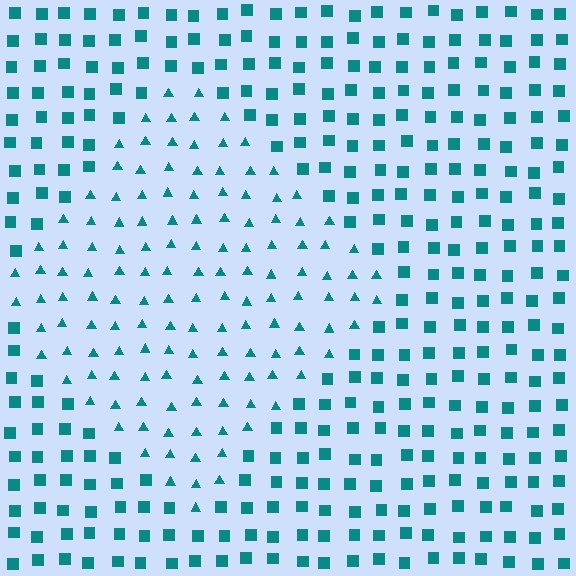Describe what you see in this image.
The image is filled with small teal elements arranged in a uniform grid. A diamond-shaped region contains triangles, while the surrounding area contains squares. The boundary is defined purely by the change in element shape.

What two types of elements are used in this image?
The image uses triangles inside the diamond region and squares outside it.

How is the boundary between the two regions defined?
The boundary is defined by a change in element shape: triangles inside vs. squares outside. All elements share the same color and spacing.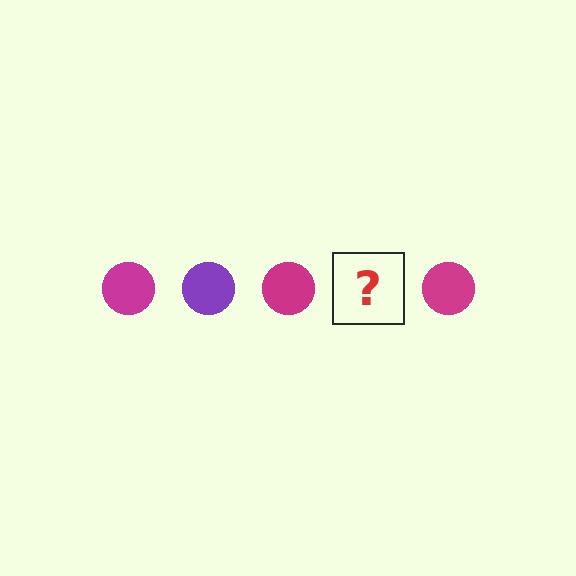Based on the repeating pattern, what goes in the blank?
The blank should be a purple circle.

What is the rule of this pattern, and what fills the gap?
The rule is that the pattern cycles through magenta, purple circles. The gap should be filled with a purple circle.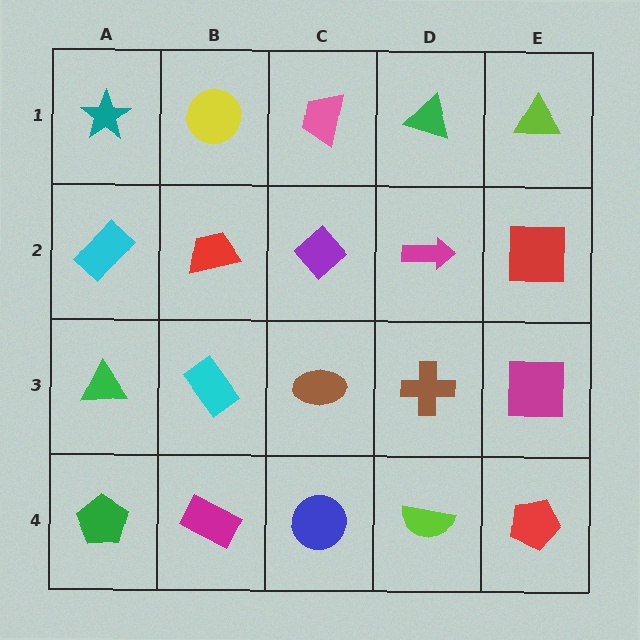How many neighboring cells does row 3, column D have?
4.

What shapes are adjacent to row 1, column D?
A magenta arrow (row 2, column D), a pink trapezoid (row 1, column C), a lime triangle (row 1, column E).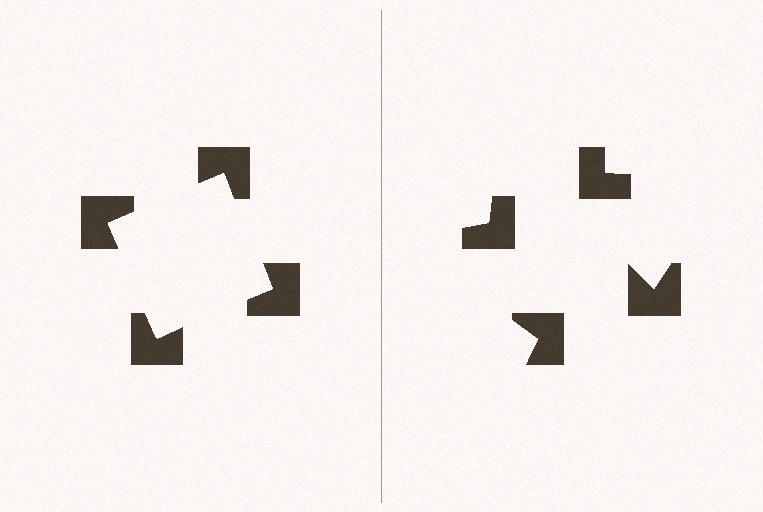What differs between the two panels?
The notched squares are positioned identically on both sides; only the wedge orientations differ. On the left they align to a square; on the right they are misaligned.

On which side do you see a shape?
An illusory square appears on the left side. On the right side the wedge cuts are rotated, so no coherent shape forms.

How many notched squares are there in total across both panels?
8 — 4 on each side.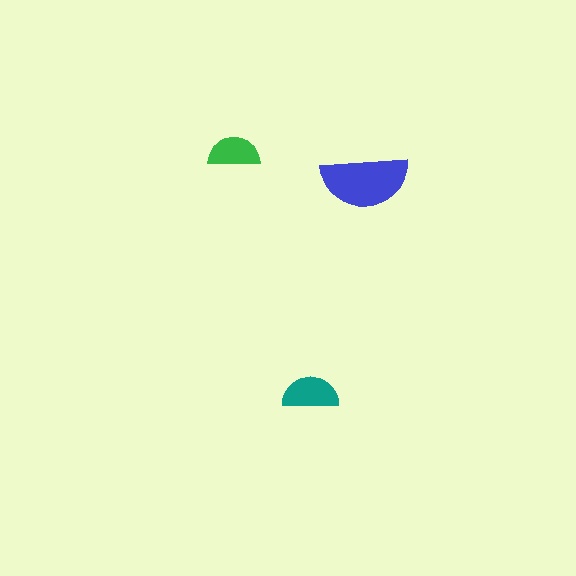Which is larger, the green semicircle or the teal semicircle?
The teal one.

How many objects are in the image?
There are 3 objects in the image.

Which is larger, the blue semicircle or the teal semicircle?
The blue one.